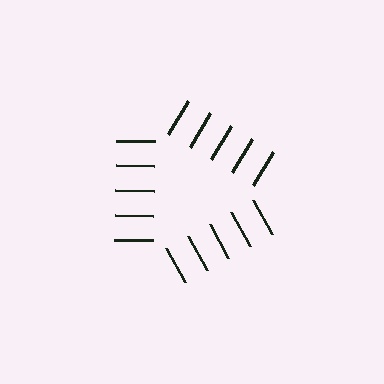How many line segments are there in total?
15 — 5 along each of the 3 edges.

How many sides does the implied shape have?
3 sides — the line-ends trace a triangle.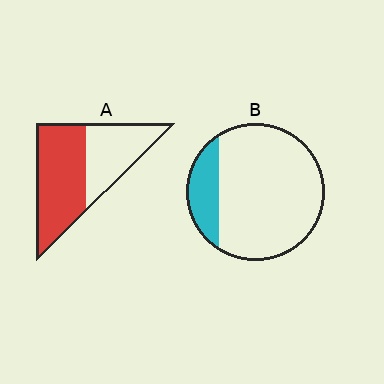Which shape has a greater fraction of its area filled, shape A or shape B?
Shape A.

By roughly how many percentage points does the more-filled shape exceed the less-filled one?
By roughly 40 percentage points (A over B).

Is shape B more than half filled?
No.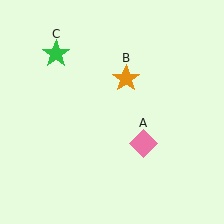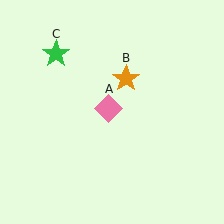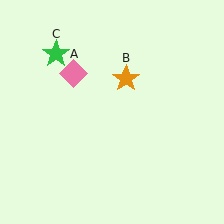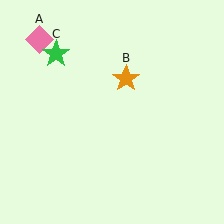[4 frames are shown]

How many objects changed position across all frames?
1 object changed position: pink diamond (object A).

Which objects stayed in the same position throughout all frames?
Orange star (object B) and green star (object C) remained stationary.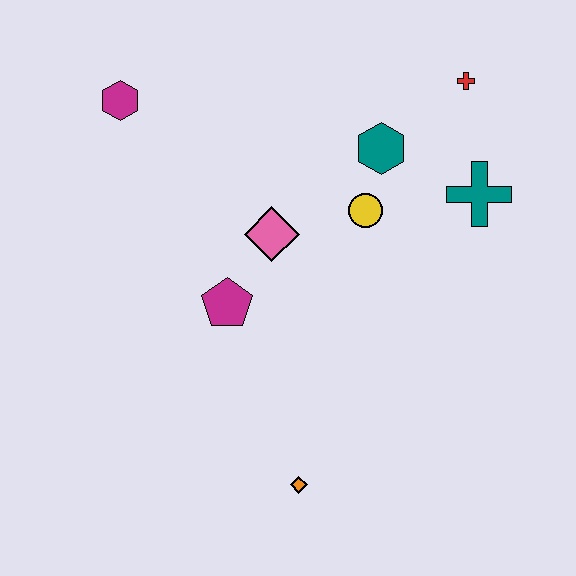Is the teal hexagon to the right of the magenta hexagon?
Yes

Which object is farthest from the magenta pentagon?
The red cross is farthest from the magenta pentagon.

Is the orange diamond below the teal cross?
Yes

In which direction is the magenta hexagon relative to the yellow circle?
The magenta hexagon is to the left of the yellow circle.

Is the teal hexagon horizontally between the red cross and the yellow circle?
Yes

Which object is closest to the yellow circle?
The teal hexagon is closest to the yellow circle.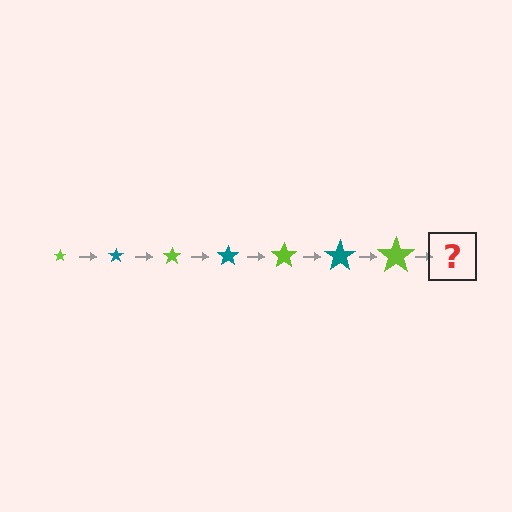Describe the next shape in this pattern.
It should be a teal star, larger than the previous one.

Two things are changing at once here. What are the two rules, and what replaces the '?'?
The two rules are that the star grows larger each step and the color cycles through lime and teal. The '?' should be a teal star, larger than the previous one.